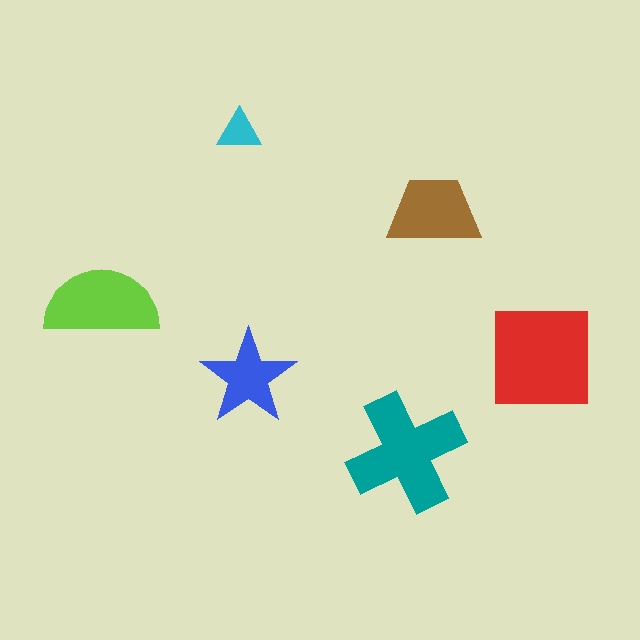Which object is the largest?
The red square.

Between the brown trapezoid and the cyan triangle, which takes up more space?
The brown trapezoid.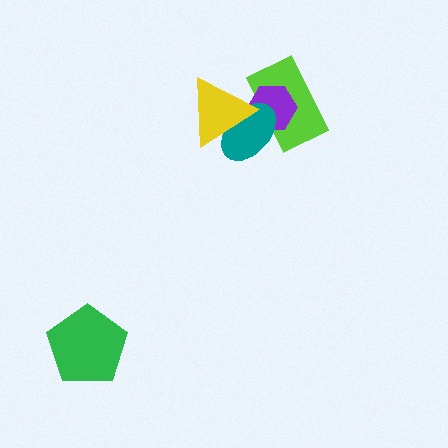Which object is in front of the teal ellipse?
The yellow triangle is in front of the teal ellipse.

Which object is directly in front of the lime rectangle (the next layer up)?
The purple hexagon is directly in front of the lime rectangle.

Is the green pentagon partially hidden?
No, no other shape covers it.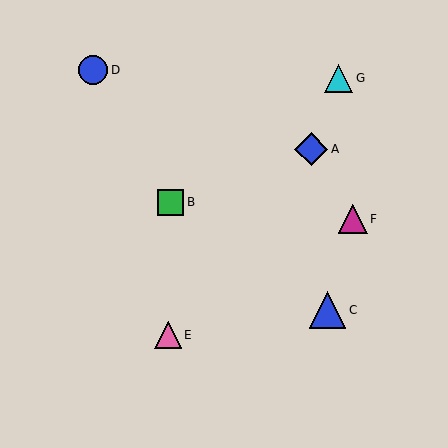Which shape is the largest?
The blue triangle (labeled C) is the largest.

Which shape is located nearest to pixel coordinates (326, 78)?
The cyan triangle (labeled G) at (339, 78) is nearest to that location.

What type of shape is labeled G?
Shape G is a cyan triangle.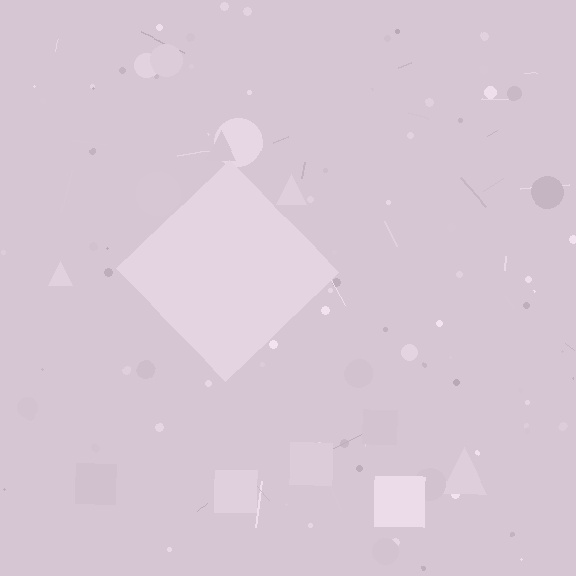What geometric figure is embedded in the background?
A diamond is embedded in the background.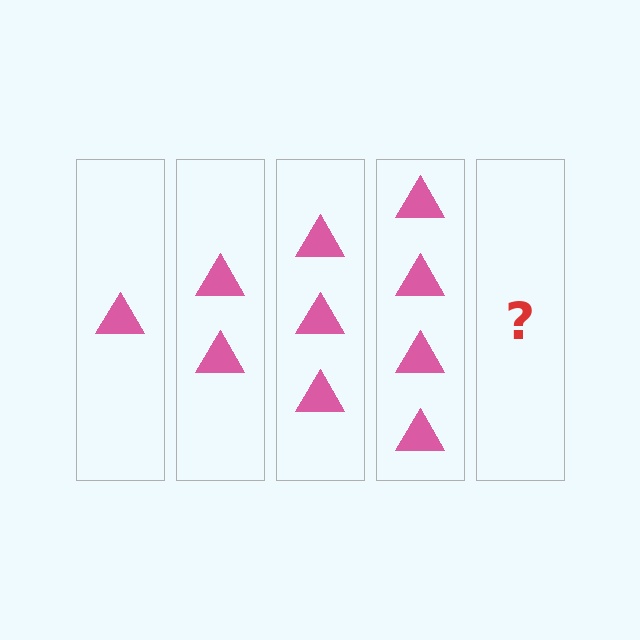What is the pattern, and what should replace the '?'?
The pattern is that each step adds one more triangle. The '?' should be 5 triangles.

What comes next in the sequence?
The next element should be 5 triangles.